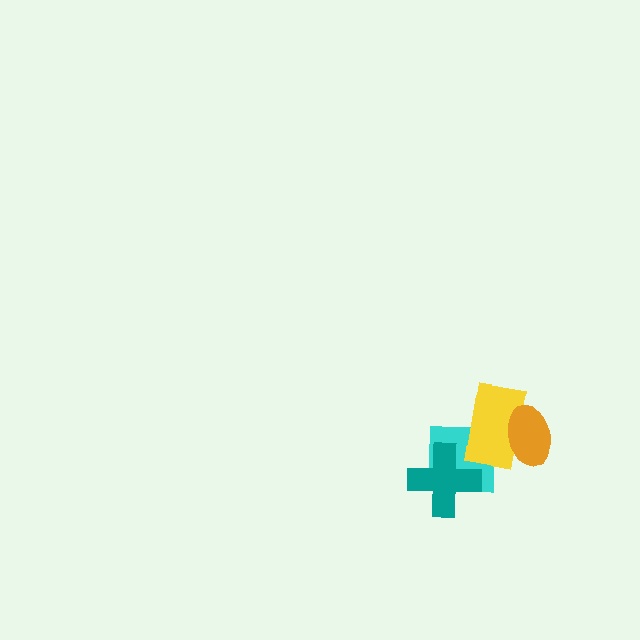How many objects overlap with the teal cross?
1 object overlaps with the teal cross.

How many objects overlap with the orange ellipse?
1 object overlaps with the orange ellipse.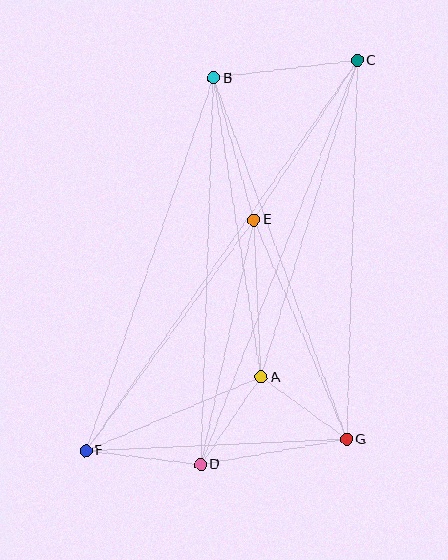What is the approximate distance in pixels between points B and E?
The distance between B and E is approximately 147 pixels.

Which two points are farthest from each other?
Points C and F are farthest from each other.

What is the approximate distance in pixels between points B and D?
The distance between B and D is approximately 387 pixels.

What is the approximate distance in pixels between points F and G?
The distance between F and G is approximately 261 pixels.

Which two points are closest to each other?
Points A and G are closest to each other.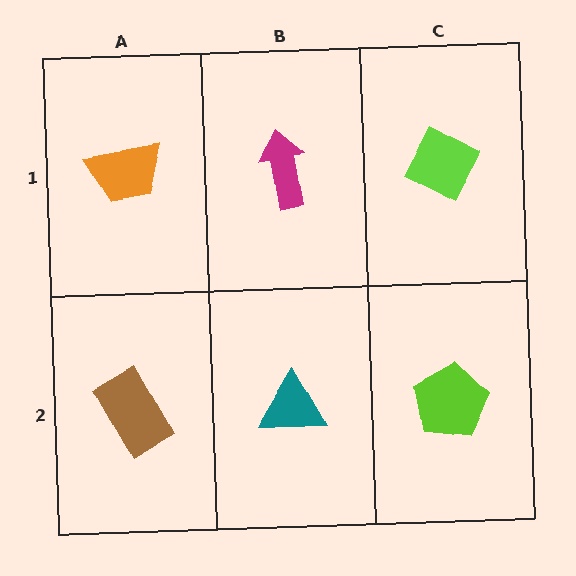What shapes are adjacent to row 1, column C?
A lime pentagon (row 2, column C), a magenta arrow (row 1, column B).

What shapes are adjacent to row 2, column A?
An orange trapezoid (row 1, column A), a teal triangle (row 2, column B).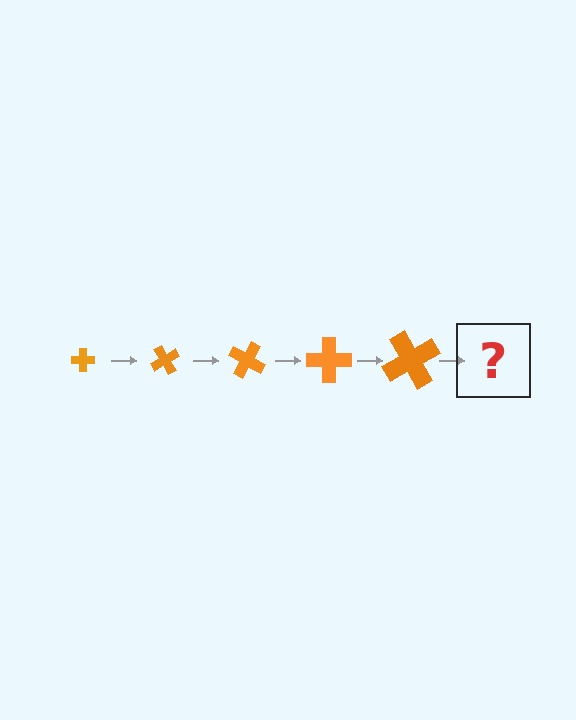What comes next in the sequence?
The next element should be a cross, larger than the previous one and rotated 300 degrees from the start.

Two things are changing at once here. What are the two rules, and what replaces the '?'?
The two rules are that the cross grows larger each step and it rotates 60 degrees each step. The '?' should be a cross, larger than the previous one and rotated 300 degrees from the start.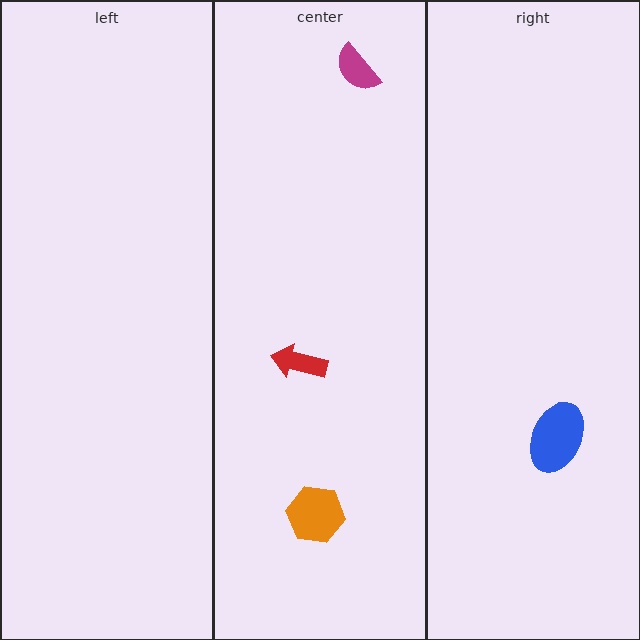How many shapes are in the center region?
3.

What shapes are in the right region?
The blue ellipse.